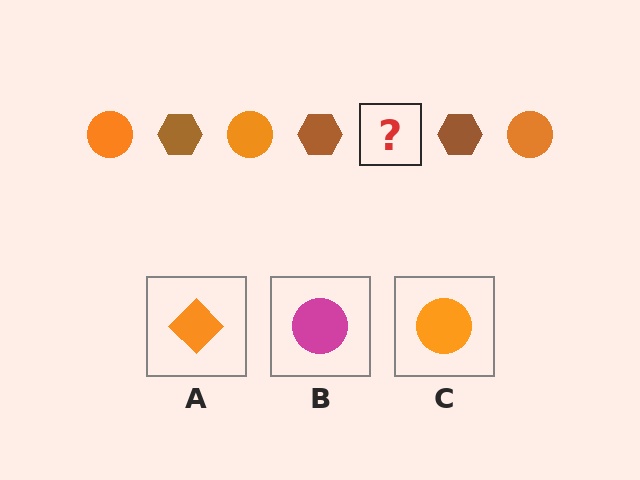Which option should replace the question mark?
Option C.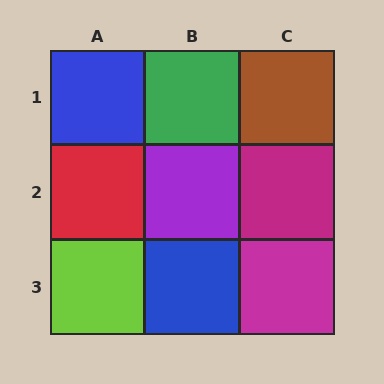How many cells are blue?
2 cells are blue.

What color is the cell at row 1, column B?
Green.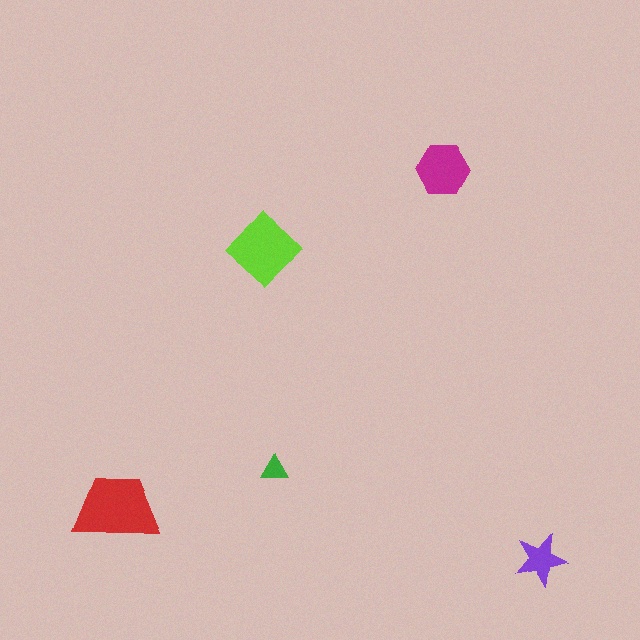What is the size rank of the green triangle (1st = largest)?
5th.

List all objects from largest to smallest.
The red trapezoid, the lime diamond, the magenta hexagon, the purple star, the green triangle.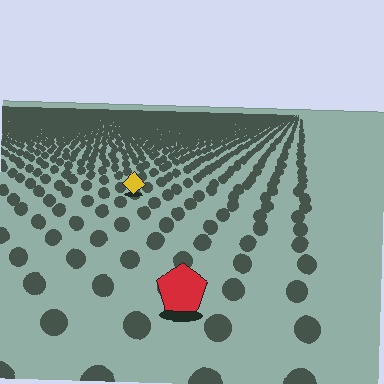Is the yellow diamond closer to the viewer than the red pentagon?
No. The red pentagon is closer — you can tell from the texture gradient: the ground texture is coarser near it.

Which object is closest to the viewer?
The red pentagon is closest. The texture marks near it are larger and more spread out.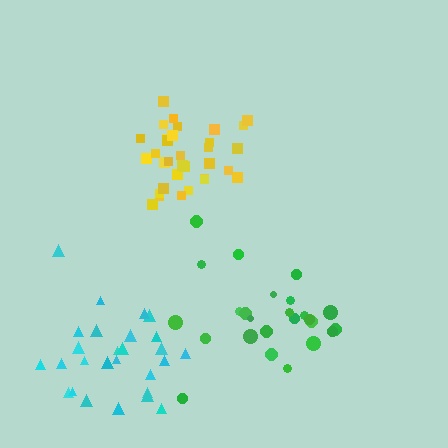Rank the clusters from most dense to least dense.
yellow, cyan, green.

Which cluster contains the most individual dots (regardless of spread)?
Yellow (33).